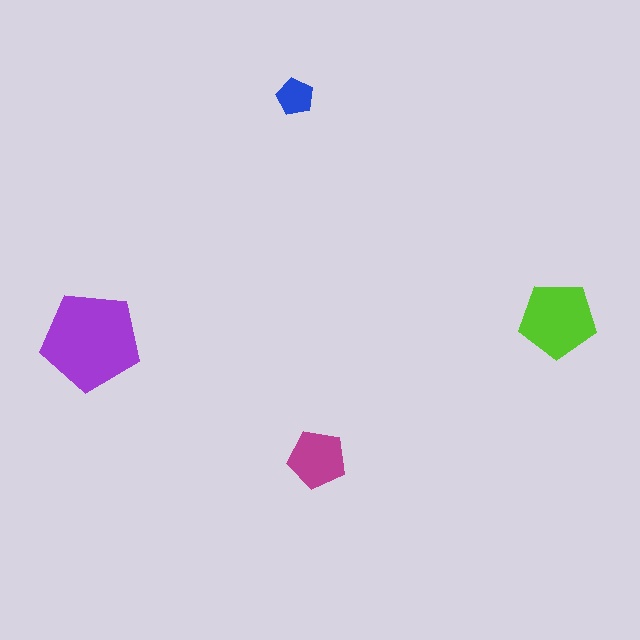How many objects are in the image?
There are 4 objects in the image.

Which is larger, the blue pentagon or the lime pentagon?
The lime one.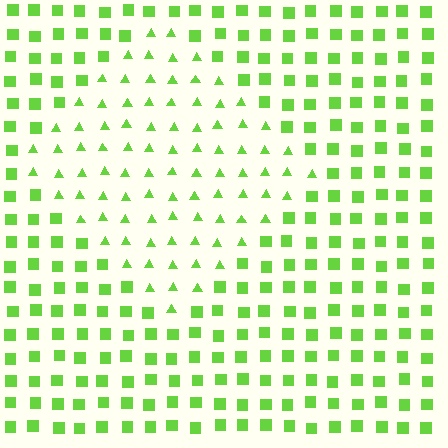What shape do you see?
I see a diamond.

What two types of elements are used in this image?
The image uses triangles inside the diamond region and squares outside it.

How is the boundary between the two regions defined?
The boundary is defined by a change in element shape: triangles inside vs. squares outside. All elements share the same color and spacing.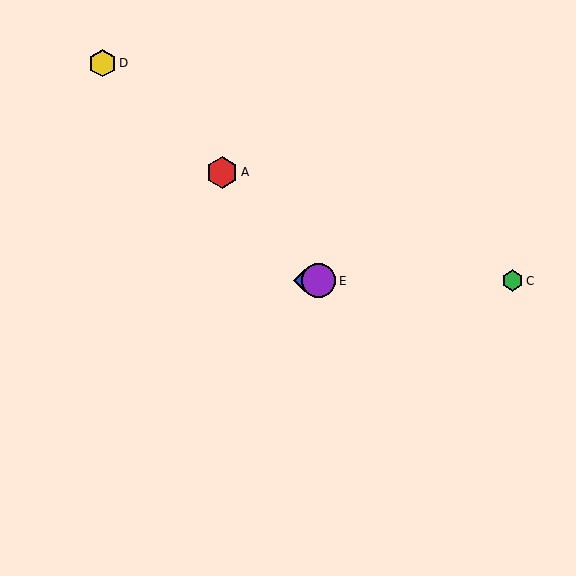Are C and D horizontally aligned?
No, C is at y≈281 and D is at y≈63.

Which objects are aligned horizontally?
Objects B, C, E are aligned horizontally.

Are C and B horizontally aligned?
Yes, both are at y≈281.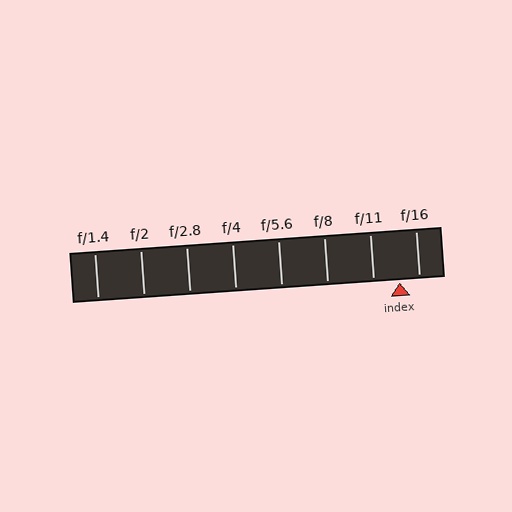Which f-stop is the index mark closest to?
The index mark is closest to f/16.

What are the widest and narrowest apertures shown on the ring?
The widest aperture shown is f/1.4 and the narrowest is f/16.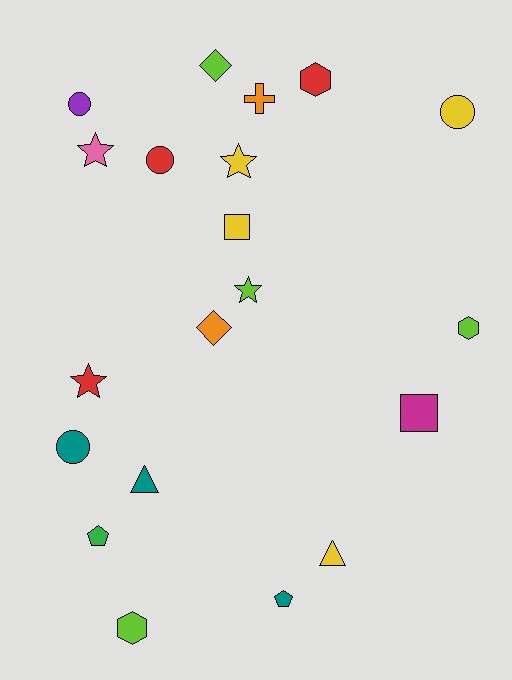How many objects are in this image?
There are 20 objects.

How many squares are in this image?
There are 2 squares.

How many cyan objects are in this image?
There are no cyan objects.